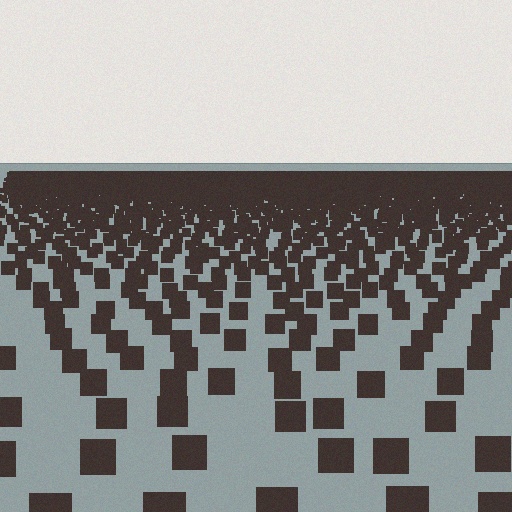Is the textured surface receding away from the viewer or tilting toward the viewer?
The surface is receding away from the viewer. Texture elements get smaller and denser toward the top.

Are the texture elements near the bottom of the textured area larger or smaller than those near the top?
Larger. Near the bottom, elements are closer to the viewer and appear at a bigger on-screen size.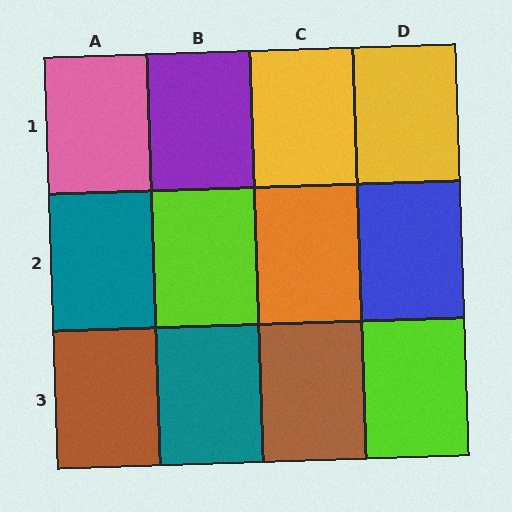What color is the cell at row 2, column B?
Lime.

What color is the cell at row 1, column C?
Yellow.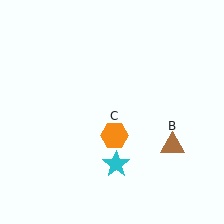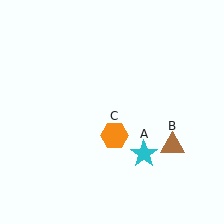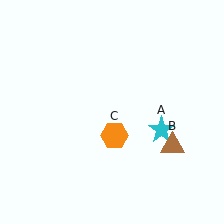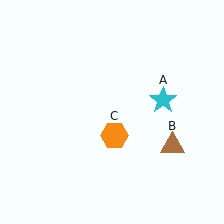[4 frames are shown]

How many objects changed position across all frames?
1 object changed position: cyan star (object A).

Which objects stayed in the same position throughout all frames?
Brown triangle (object B) and orange hexagon (object C) remained stationary.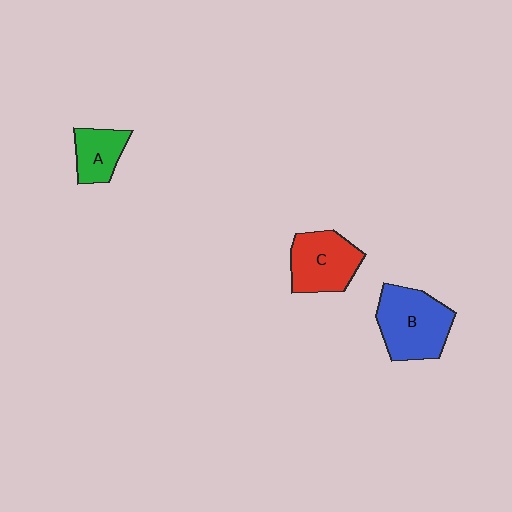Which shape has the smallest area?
Shape A (green).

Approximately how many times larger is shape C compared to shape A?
Approximately 1.5 times.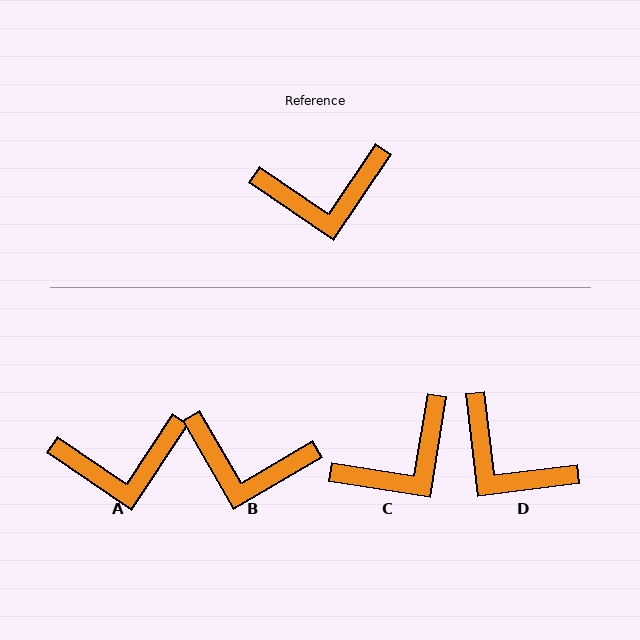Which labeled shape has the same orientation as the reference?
A.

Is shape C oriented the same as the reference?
No, it is off by about 25 degrees.